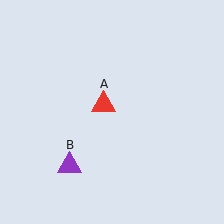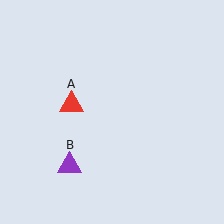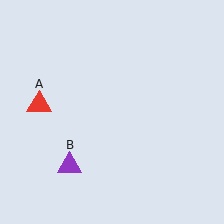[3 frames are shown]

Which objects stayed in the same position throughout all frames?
Purple triangle (object B) remained stationary.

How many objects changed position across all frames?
1 object changed position: red triangle (object A).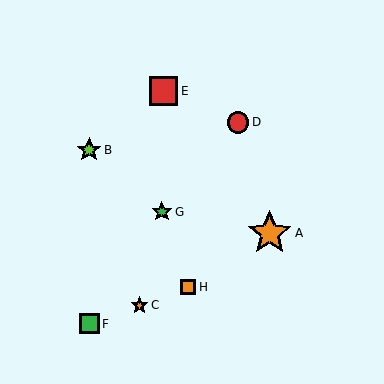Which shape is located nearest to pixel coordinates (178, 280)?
The orange square (labeled H) at (188, 287) is nearest to that location.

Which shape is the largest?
The orange star (labeled A) is the largest.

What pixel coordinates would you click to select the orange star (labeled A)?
Click at (270, 233) to select the orange star A.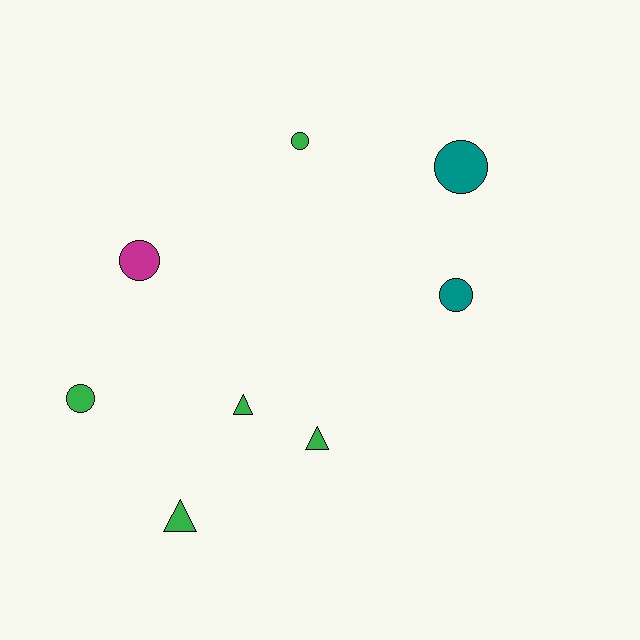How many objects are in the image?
There are 8 objects.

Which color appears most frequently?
Green, with 5 objects.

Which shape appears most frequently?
Circle, with 5 objects.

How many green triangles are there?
There are 3 green triangles.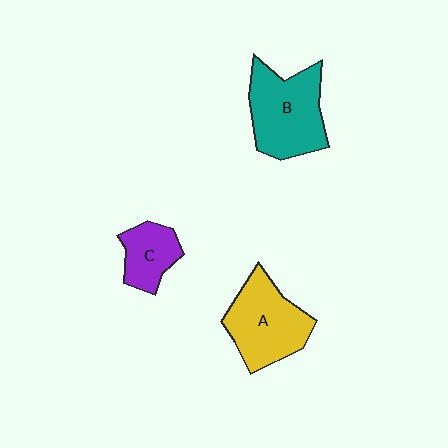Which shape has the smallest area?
Shape C (purple).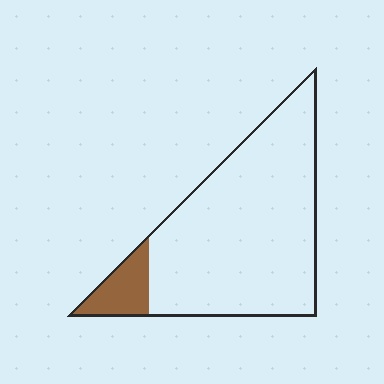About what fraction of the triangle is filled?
About one tenth (1/10).